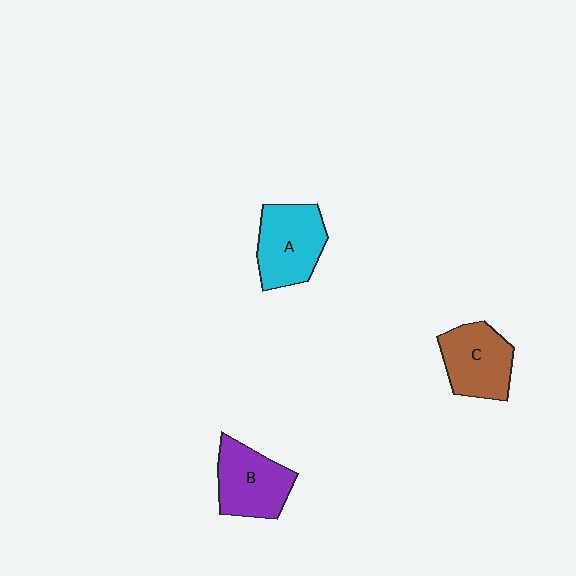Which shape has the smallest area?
Shape C (brown).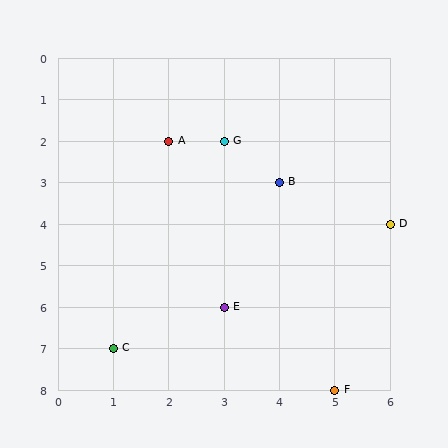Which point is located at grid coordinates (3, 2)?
Point G is at (3, 2).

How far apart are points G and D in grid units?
Points G and D are 3 columns and 2 rows apart (about 3.6 grid units diagonally).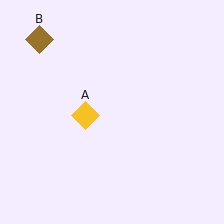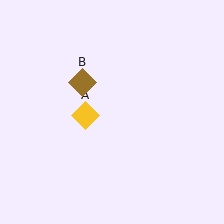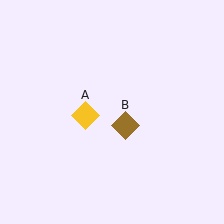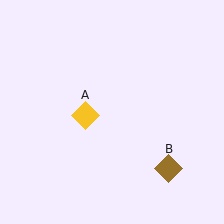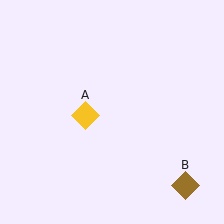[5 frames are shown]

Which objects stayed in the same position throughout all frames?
Yellow diamond (object A) remained stationary.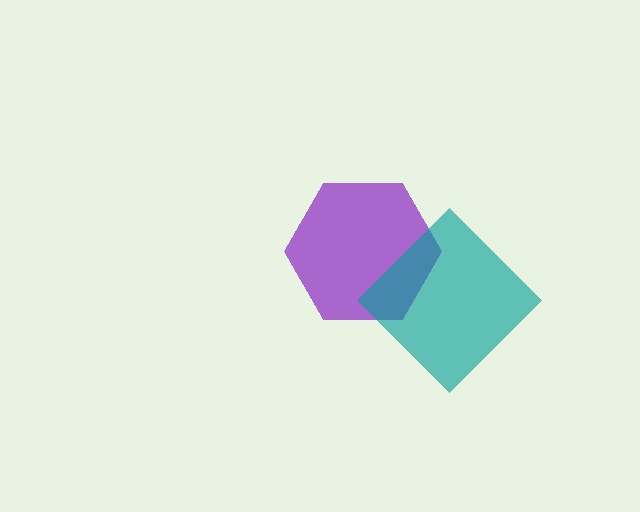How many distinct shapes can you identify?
There are 2 distinct shapes: a purple hexagon, a teal diamond.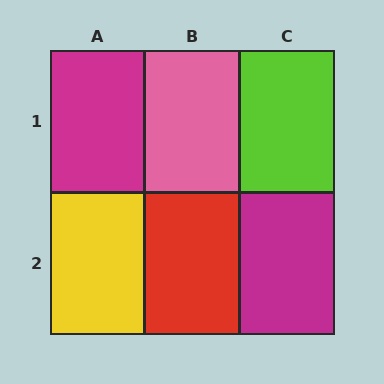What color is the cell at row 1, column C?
Lime.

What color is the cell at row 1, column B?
Pink.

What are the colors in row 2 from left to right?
Yellow, red, magenta.